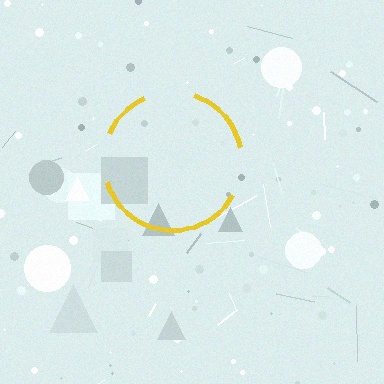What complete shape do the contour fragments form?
The contour fragments form a circle.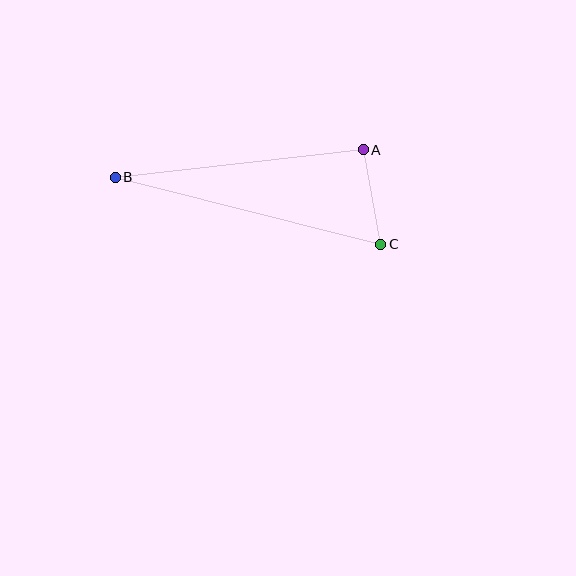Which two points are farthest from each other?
Points B and C are farthest from each other.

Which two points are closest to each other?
Points A and C are closest to each other.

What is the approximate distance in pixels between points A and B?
The distance between A and B is approximately 250 pixels.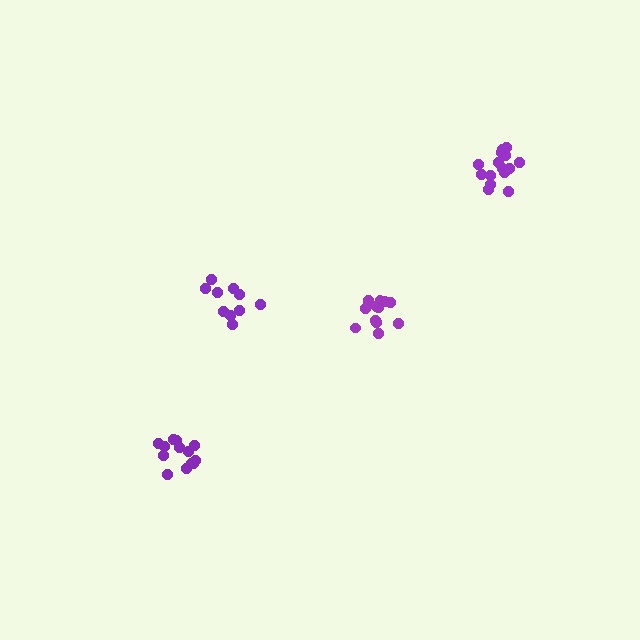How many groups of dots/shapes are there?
There are 4 groups.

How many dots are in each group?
Group 1: 13 dots, Group 2: 15 dots, Group 3: 10 dots, Group 4: 12 dots (50 total).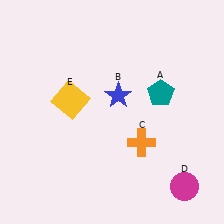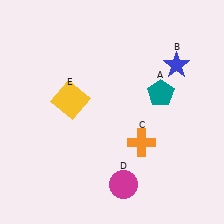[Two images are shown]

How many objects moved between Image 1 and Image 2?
2 objects moved between the two images.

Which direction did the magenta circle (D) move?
The magenta circle (D) moved left.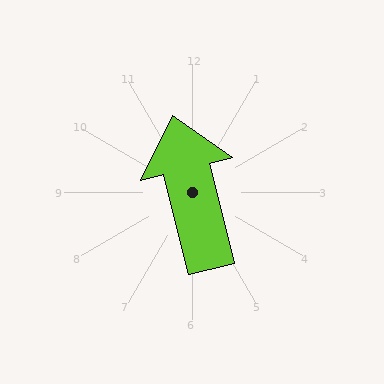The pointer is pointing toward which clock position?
Roughly 12 o'clock.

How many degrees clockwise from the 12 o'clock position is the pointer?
Approximately 346 degrees.